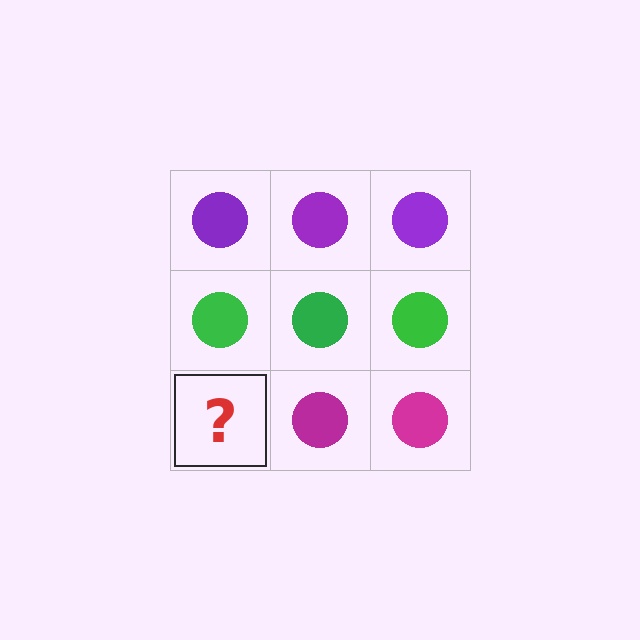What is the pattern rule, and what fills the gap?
The rule is that each row has a consistent color. The gap should be filled with a magenta circle.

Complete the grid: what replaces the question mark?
The question mark should be replaced with a magenta circle.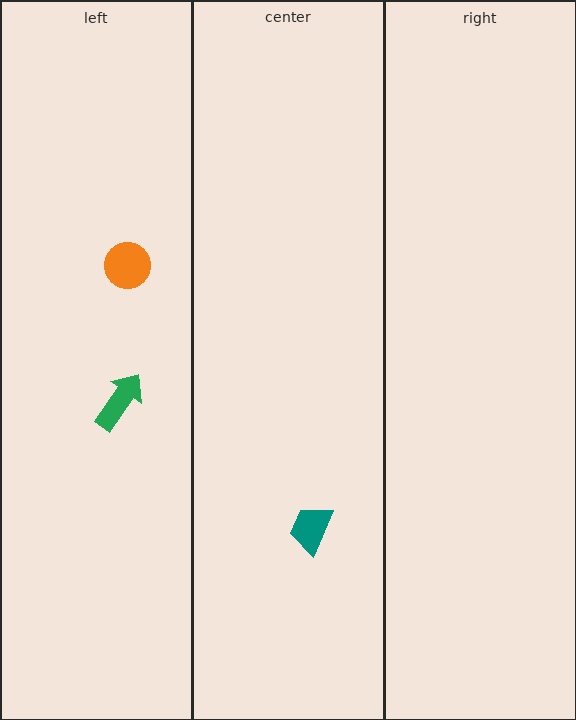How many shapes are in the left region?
2.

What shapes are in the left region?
The green arrow, the orange circle.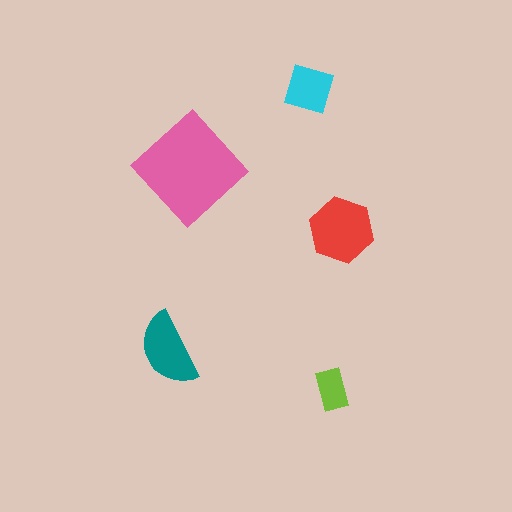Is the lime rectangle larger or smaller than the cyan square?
Smaller.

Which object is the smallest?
The lime rectangle.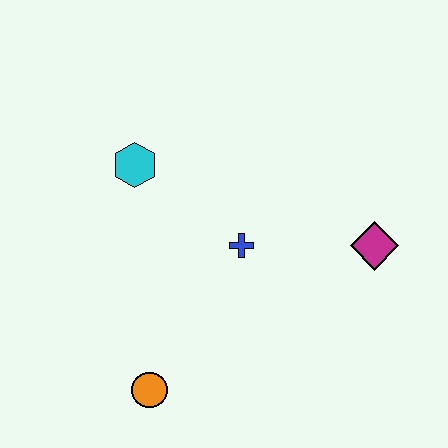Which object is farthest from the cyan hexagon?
The magenta diamond is farthest from the cyan hexagon.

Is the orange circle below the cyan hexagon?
Yes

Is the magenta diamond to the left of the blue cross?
No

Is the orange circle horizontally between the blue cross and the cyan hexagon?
Yes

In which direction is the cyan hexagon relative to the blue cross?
The cyan hexagon is to the left of the blue cross.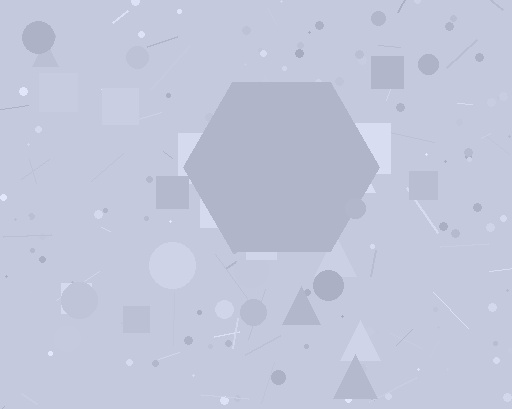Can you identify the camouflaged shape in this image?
The camouflaged shape is a hexagon.